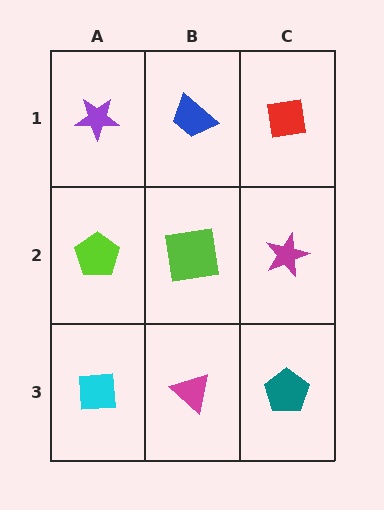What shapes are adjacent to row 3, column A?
A lime pentagon (row 2, column A), a magenta triangle (row 3, column B).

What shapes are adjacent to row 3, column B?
A lime square (row 2, column B), a cyan square (row 3, column A), a teal pentagon (row 3, column C).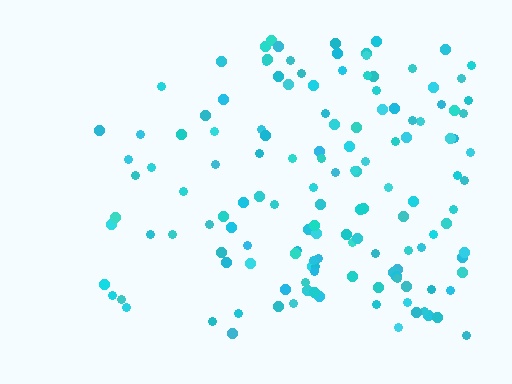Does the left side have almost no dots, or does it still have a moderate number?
Still a moderate number, just noticeably fewer than the right.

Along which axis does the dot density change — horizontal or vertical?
Horizontal.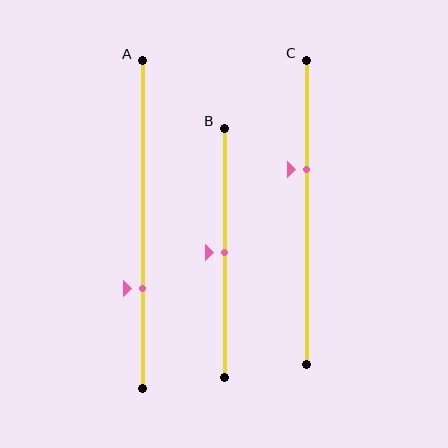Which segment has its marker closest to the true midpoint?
Segment B has its marker closest to the true midpoint.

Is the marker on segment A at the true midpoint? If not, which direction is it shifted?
No, the marker on segment A is shifted downward by about 20% of the segment length.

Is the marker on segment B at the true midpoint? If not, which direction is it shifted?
Yes, the marker on segment B is at the true midpoint.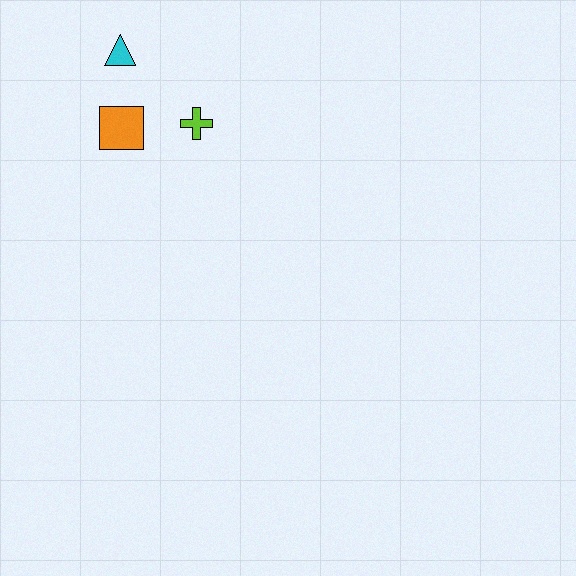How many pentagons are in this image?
There are no pentagons.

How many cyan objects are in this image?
There is 1 cyan object.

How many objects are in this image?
There are 3 objects.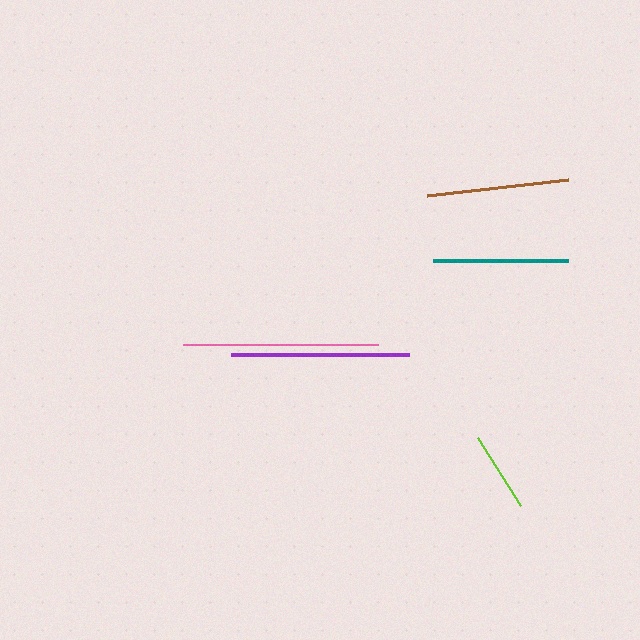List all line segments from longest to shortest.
From longest to shortest: pink, purple, brown, teal, lime.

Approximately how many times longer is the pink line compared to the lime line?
The pink line is approximately 2.4 times the length of the lime line.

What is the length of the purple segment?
The purple segment is approximately 178 pixels long.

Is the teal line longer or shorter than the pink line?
The pink line is longer than the teal line.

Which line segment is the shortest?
The lime line is the shortest at approximately 80 pixels.